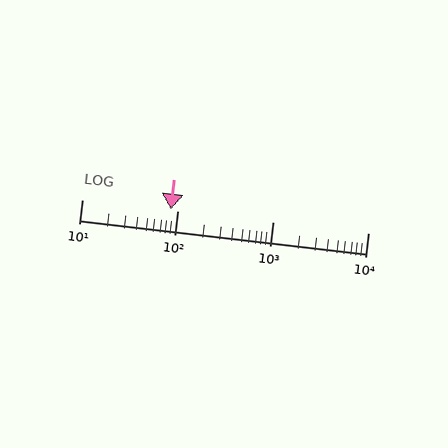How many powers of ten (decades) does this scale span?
The scale spans 3 decades, from 10 to 10000.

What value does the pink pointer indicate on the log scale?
The pointer indicates approximately 86.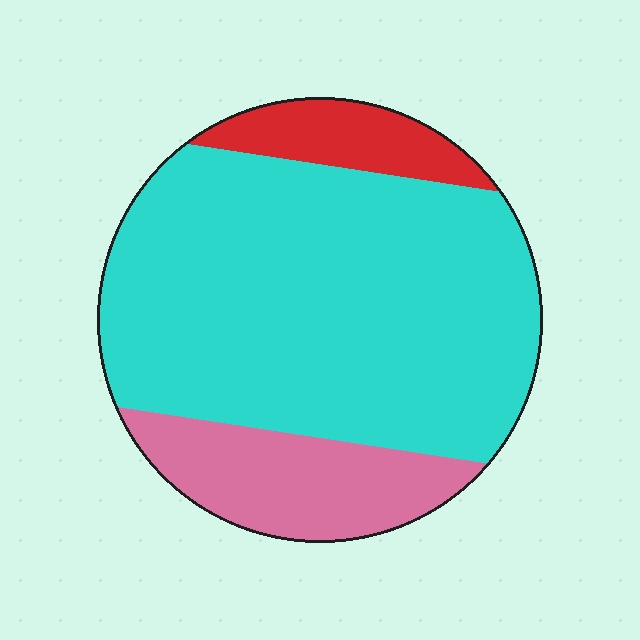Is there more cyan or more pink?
Cyan.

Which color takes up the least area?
Red, at roughly 10%.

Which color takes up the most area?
Cyan, at roughly 70%.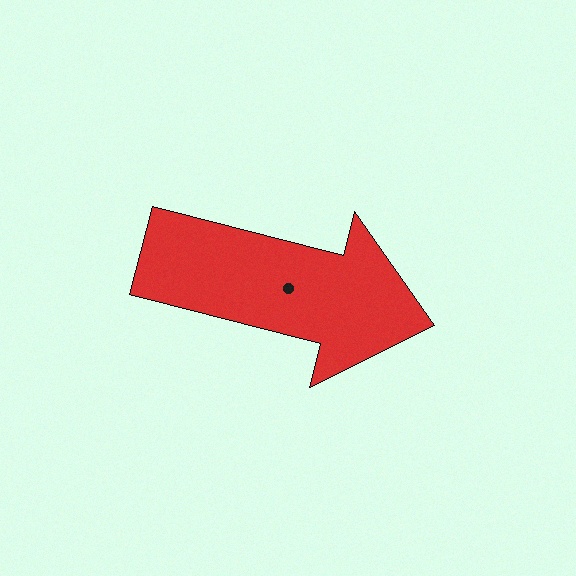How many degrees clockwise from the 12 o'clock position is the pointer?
Approximately 104 degrees.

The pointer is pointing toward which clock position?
Roughly 3 o'clock.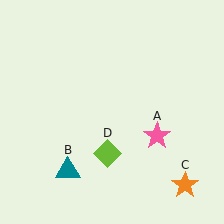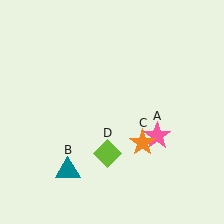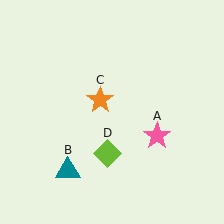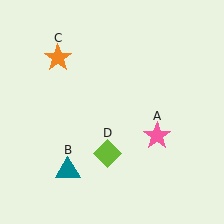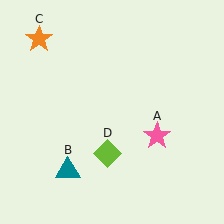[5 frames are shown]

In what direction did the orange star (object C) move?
The orange star (object C) moved up and to the left.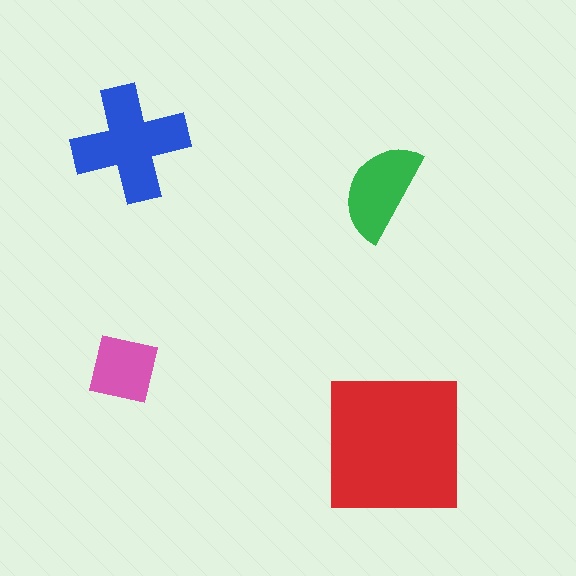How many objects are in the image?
There are 4 objects in the image.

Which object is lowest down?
The red square is bottommost.